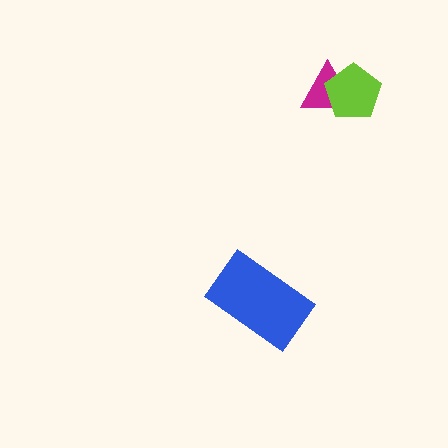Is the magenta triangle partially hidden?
Yes, it is partially covered by another shape.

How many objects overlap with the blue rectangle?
0 objects overlap with the blue rectangle.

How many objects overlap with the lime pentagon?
1 object overlaps with the lime pentagon.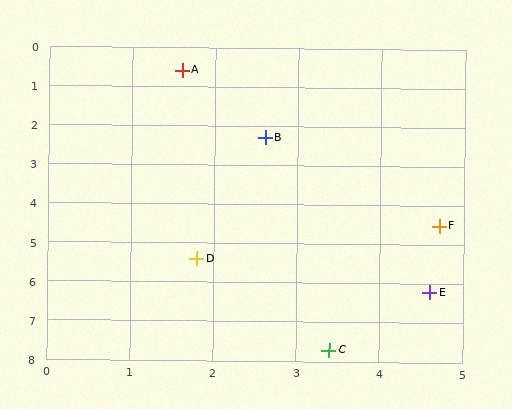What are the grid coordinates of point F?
Point F is at approximately (4.7, 4.5).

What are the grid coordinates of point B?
Point B is at approximately (2.6, 2.3).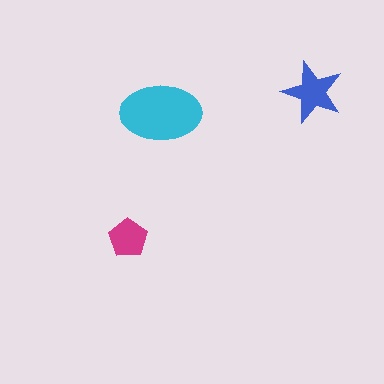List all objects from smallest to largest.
The magenta pentagon, the blue star, the cyan ellipse.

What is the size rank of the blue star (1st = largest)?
2nd.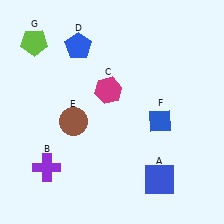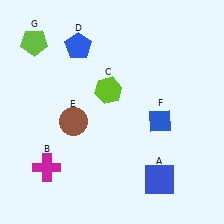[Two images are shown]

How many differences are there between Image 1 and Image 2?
There are 2 differences between the two images.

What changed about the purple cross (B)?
In Image 1, B is purple. In Image 2, it changed to magenta.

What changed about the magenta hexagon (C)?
In Image 1, C is magenta. In Image 2, it changed to lime.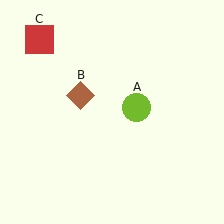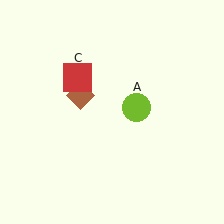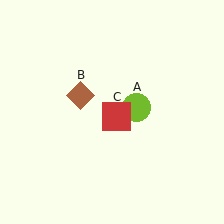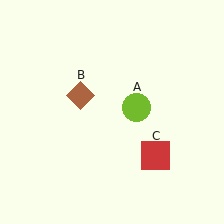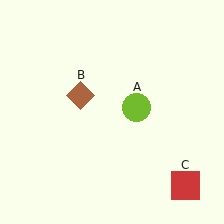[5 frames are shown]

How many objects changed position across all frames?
1 object changed position: red square (object C).